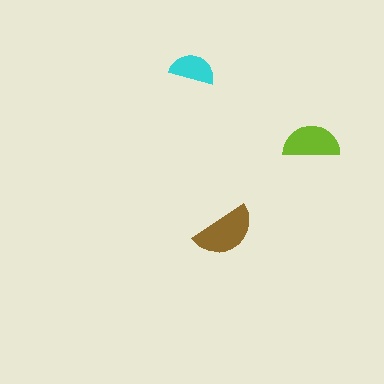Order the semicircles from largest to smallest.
the brown one, the lime one, the cyan one.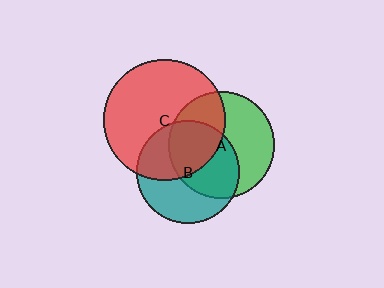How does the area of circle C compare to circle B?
Approximately 1.4 times.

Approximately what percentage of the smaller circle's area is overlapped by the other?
Approximately 50%.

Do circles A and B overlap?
Yes.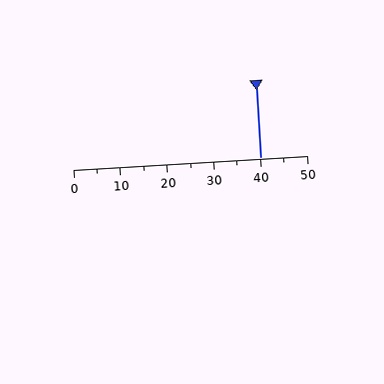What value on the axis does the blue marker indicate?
The marker indicates approximately 40.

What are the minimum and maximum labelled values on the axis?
The axis runs from 0 to 50.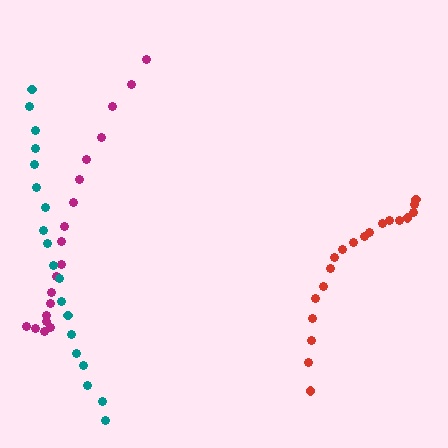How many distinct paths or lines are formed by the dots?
There are 3 distinct paths.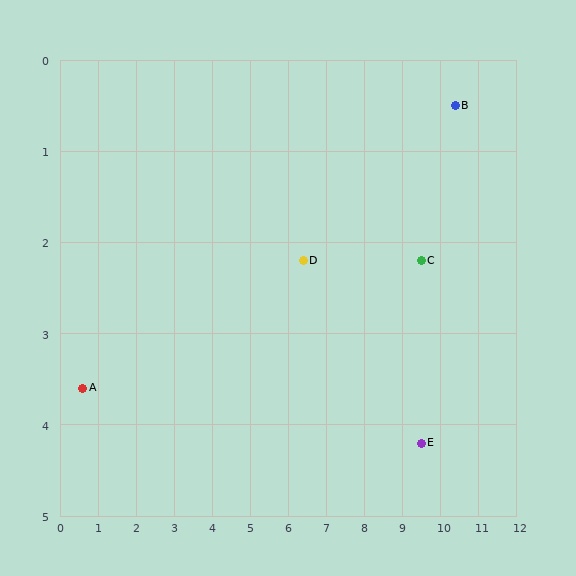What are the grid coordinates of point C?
Point C is at approximately (9.5, 2.2).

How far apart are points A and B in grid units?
Points A and B are about 10.3 grid units apart.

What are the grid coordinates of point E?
Point E is at approximately (9.5, 4.2).